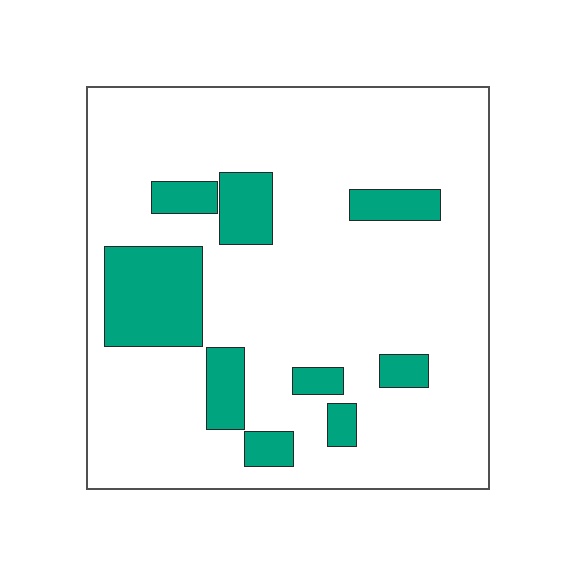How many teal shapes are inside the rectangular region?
9.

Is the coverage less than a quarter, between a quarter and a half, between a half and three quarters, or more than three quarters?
Less than a quarter.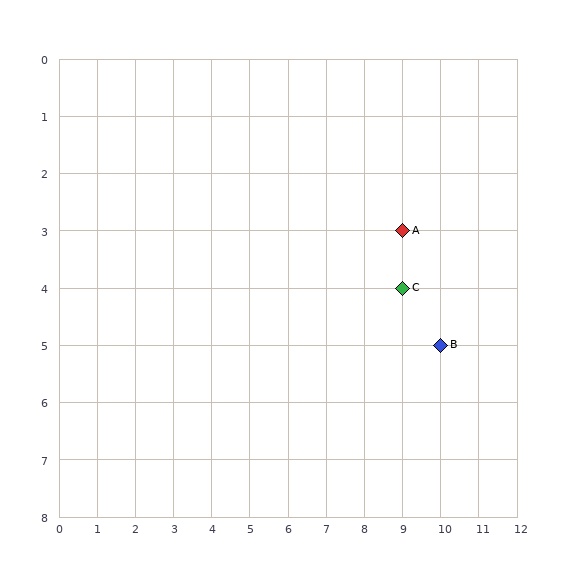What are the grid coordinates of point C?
Point C is at grid coordinates (9, 4).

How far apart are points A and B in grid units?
Points A and B are 1 column and 2 rows apart (about 2.2 grid units diagonally).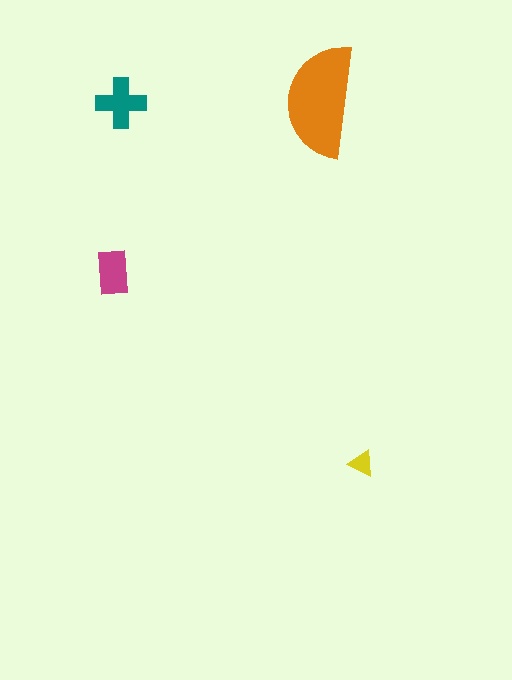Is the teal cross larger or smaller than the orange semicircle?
Smaller.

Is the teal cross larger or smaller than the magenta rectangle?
Larger.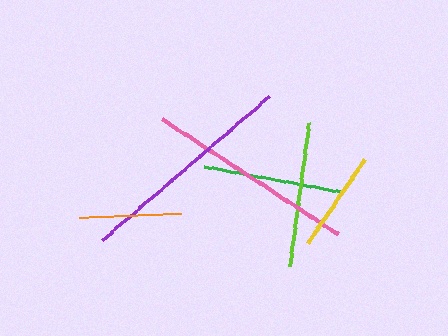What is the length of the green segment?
The green segment is approximately 140 pixels long.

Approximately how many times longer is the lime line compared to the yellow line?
The lime line is approximately 1.4 times the length of the yellow line.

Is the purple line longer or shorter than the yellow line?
The purple line is longer than the yellow line.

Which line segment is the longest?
The purple line is the longest at approximately 220 pixels.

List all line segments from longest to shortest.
From longest to shortest: purple, pink, lime, green, orange, yellow.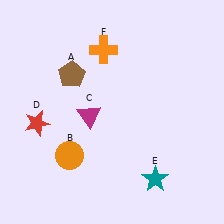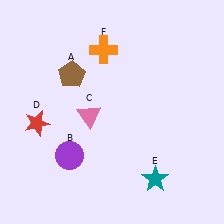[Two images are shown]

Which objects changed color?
B changed from orange to purple. C changed from magenta to pink.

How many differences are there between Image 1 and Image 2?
There are 2 differences between the two images.